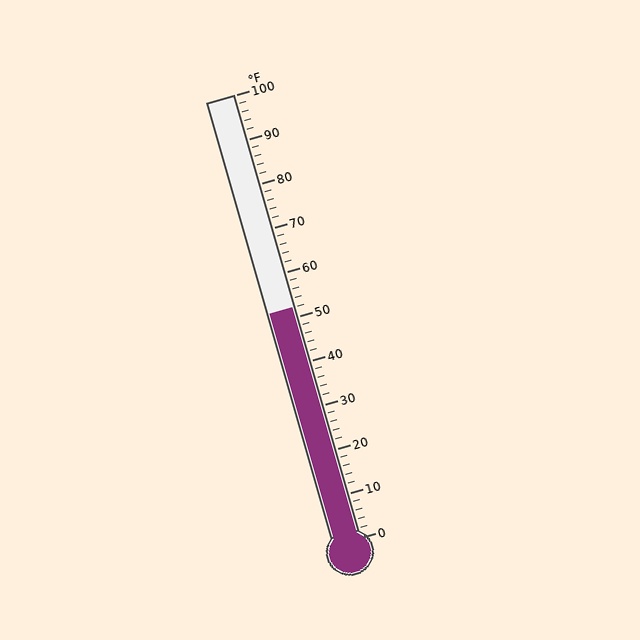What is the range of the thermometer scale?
The thermometer scale ranges from 0°F to 100°F.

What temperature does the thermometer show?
The thermometer shows approximately 52°F.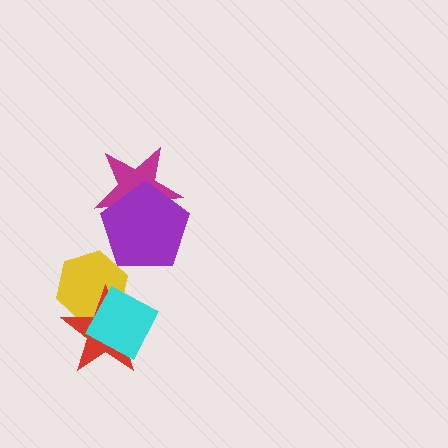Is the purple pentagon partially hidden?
No, no other shape covers it.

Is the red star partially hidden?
Yes, it is partially covered by another shape.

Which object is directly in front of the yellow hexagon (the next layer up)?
The red star is directly in front of the yellow hexagon.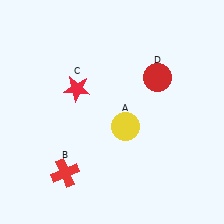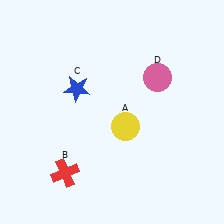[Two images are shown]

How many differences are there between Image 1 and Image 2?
There are 2 differences between the two images.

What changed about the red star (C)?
In Image 1, C is red. In Image 2, it changed to blue.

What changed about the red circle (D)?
In Image 1, D is red. In Image 2, it changed to pink.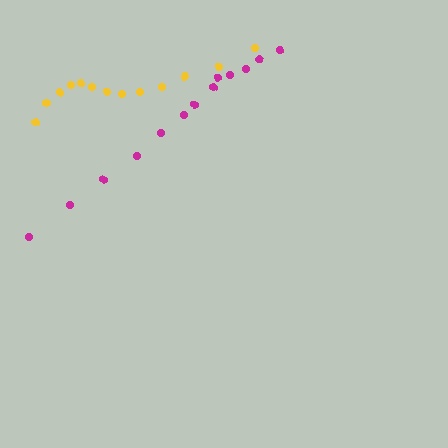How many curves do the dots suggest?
There are 2 distinct paths.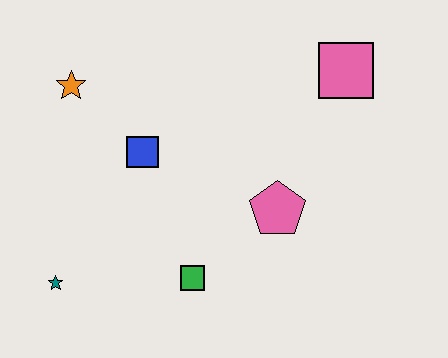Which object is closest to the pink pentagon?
The green square is closest to the pink pentagon.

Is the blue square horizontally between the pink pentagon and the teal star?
Yes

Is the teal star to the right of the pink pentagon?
No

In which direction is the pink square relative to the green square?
The pink square is above the green square.